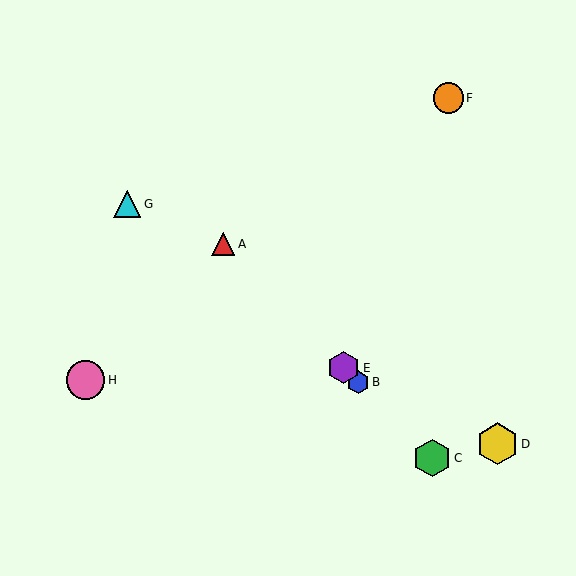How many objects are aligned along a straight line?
4 objects (A, B, C, E) are aligned along a straight line.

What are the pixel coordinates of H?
Object H is at (86, 380).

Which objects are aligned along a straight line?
Objects A, B, C, E are aligned along a straight line.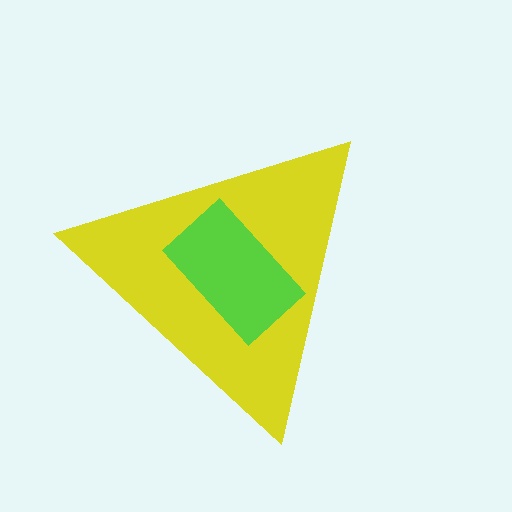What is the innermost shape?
The lime rectangle.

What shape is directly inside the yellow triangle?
The lime rectangle.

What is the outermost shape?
The yellow triangle.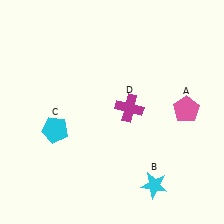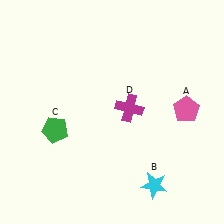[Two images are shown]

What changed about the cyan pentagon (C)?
In Image 1, C is cyan. In Image 2, it changed to green.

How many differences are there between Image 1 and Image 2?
There is 1 difference between the two images.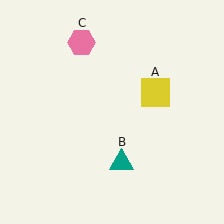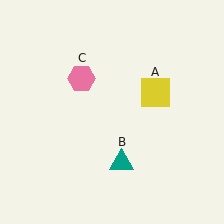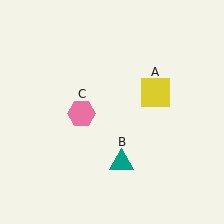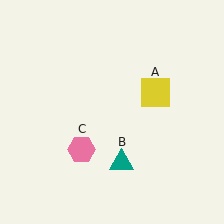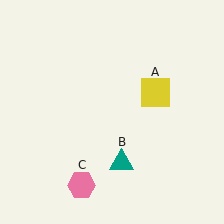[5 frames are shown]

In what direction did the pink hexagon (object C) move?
The pink hexagon (object C) moved down.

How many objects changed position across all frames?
1 object changed position: pink hexagon (object C).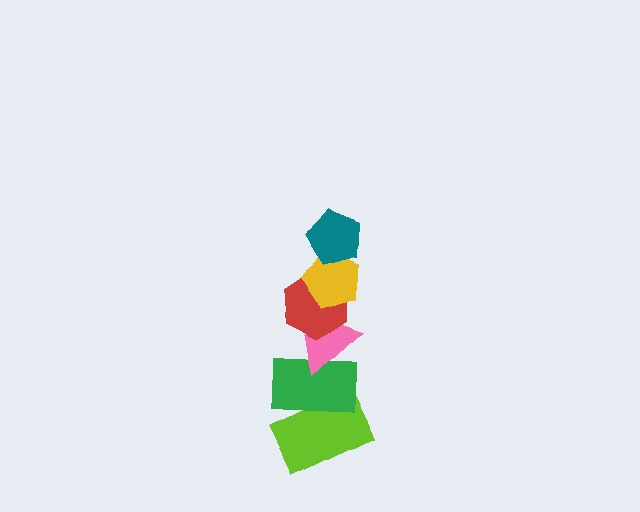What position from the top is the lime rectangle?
The lime rectangle is 6th from the top.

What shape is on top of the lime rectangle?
The green rectangle is on top of the lime rectangle.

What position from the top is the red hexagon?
The red hexagon is 3rd from the top.